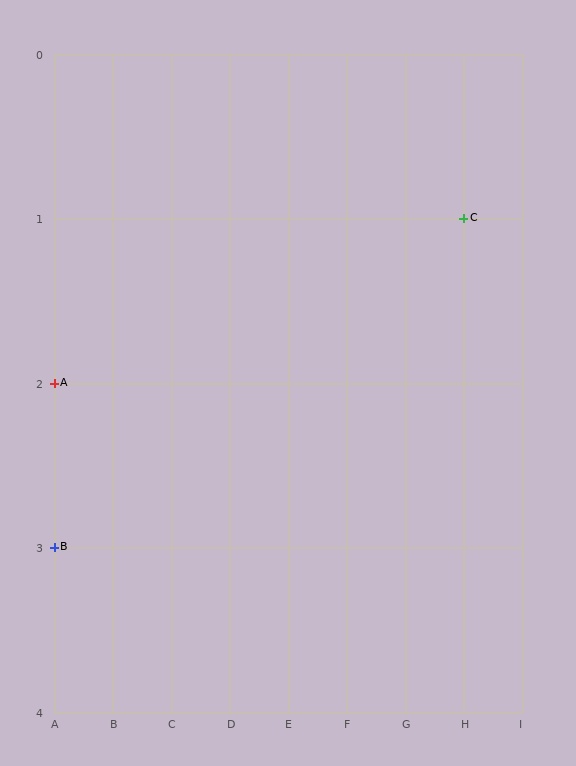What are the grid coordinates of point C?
Point C is at grid coordinates (H, 1).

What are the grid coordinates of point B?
Point B is at grid coordinates (A, 3).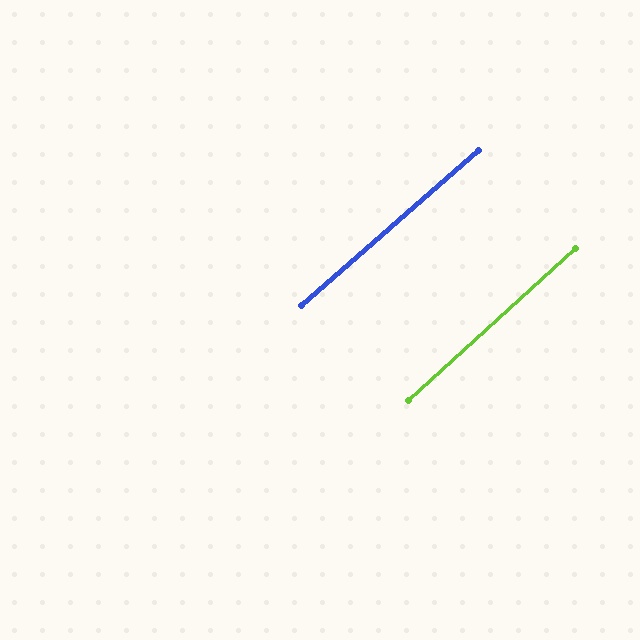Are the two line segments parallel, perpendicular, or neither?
Parallel — their directions differ by only 1.3°.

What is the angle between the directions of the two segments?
Approximately 1 degree.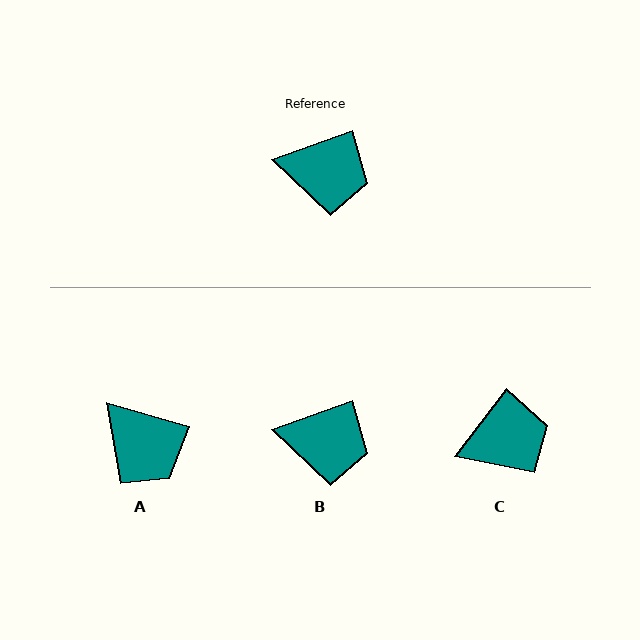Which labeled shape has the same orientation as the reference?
B.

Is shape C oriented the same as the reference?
No, it is off by about 32 degrees.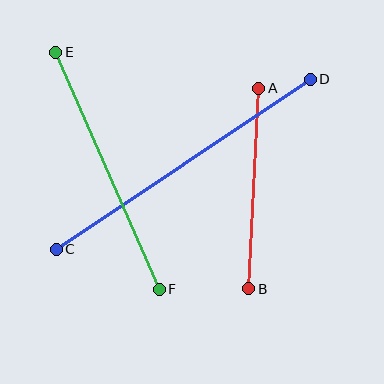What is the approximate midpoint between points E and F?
The midpoint is at approximately (108, 171) pixels.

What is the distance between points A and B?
The distance is approximately 201 pixels.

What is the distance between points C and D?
The distance is approximately 305 pixels.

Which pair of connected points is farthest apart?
Points C and D are farthest apart.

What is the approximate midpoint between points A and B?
The midpoint is at approximately (254, 188) pixels.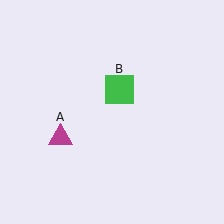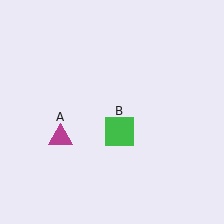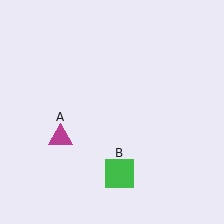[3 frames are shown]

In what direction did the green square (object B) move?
The green square (object B) moved down.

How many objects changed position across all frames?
1 object changed position: green square (object B).